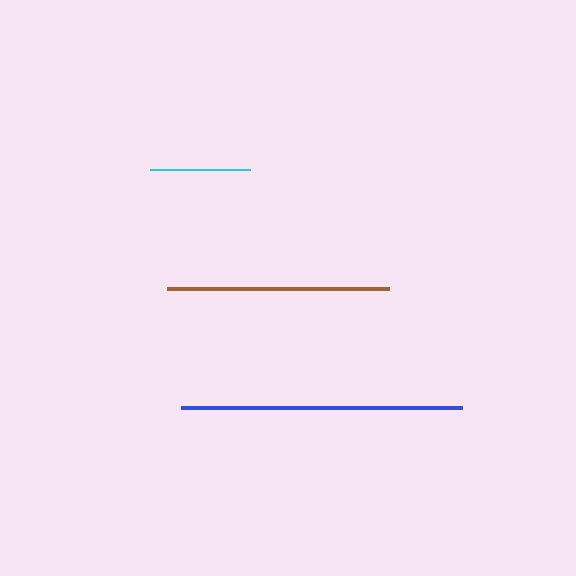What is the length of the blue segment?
The blue segment is approximately 282 pixels long.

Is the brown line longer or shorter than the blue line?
The blue line is longer than the brown line.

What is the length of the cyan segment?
The cyan segment is approximately 100 pixels long.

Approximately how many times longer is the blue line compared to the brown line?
The blue line is approximately 1.3 times the length of the brown line.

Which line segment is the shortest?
The cyan line is the shortest at approximately 100 pixels.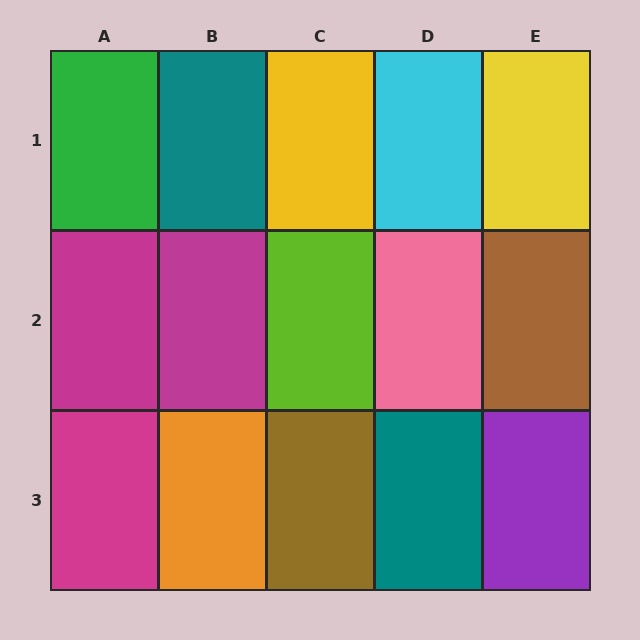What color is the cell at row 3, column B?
Orange.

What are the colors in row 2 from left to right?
Magenta, magenta, lime, pink, brown.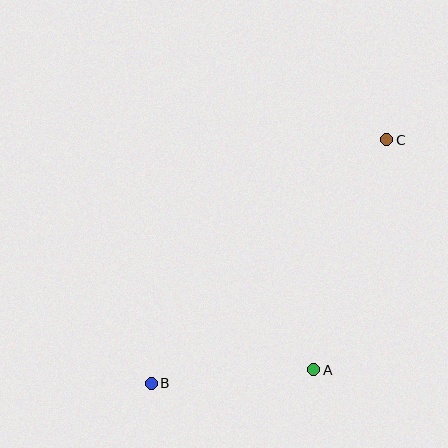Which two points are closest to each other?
Points A and B are closest to each other.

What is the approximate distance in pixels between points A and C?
The distance between A and C is approximately 241 pixels.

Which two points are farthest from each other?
Points B and C are farthest from each other.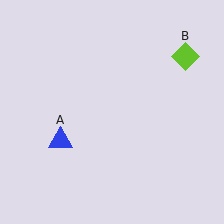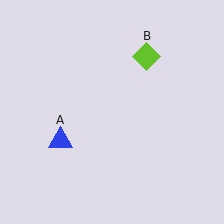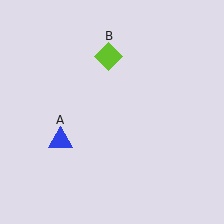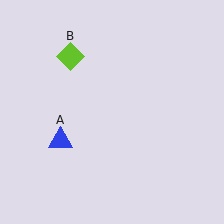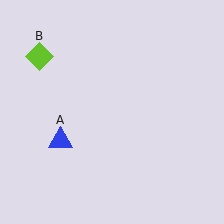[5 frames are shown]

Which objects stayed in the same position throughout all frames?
Blue triangle (object A) remained stationary.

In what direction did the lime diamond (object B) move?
The lime diamond (object B) moved left.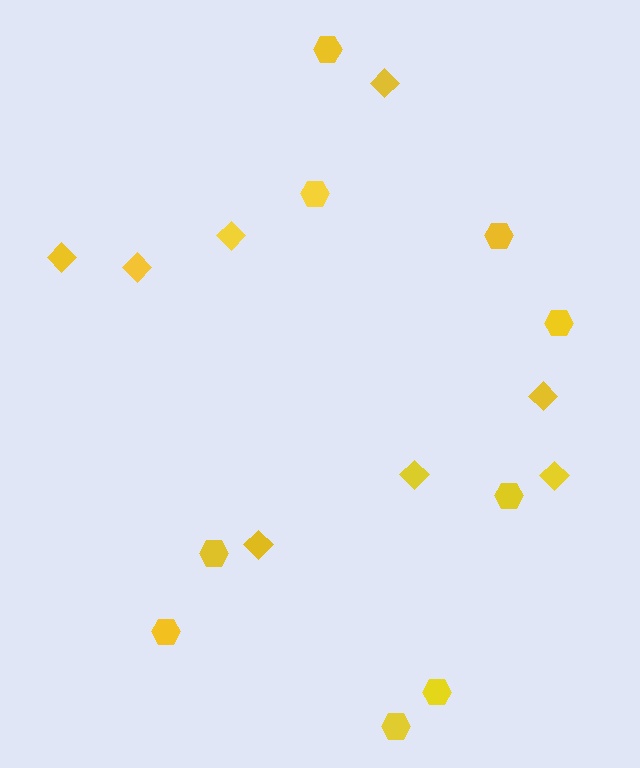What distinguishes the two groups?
There are 2 groups: one group of diamonds (8) and one group of hexagons (9).